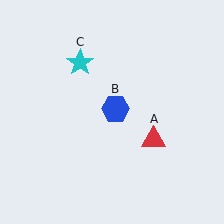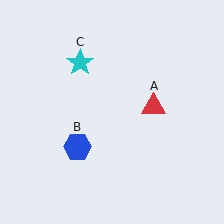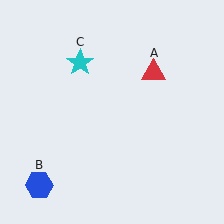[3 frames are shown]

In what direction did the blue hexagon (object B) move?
The blue hexagon (object B) moved down and to the left.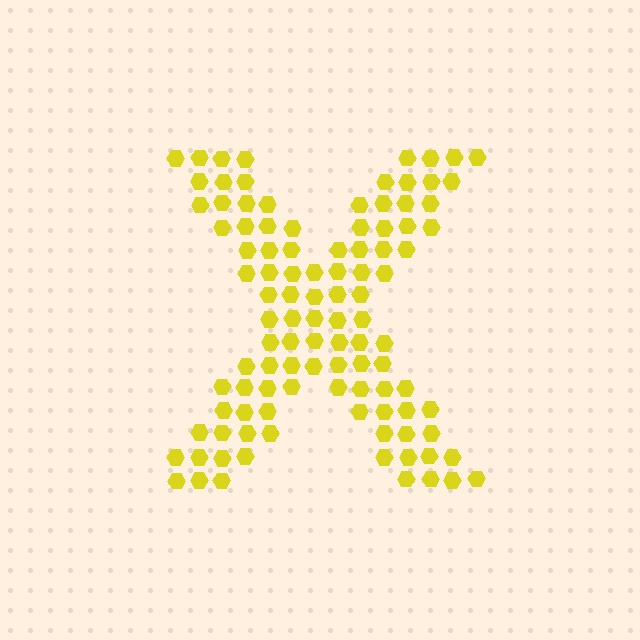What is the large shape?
The large shape is the letter X.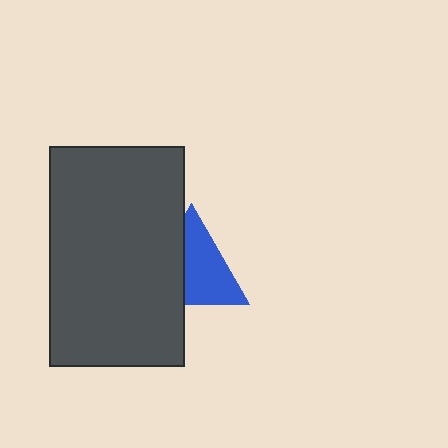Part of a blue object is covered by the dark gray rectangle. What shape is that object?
It is a triangle.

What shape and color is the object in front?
The object in front is a dark gray rectangle.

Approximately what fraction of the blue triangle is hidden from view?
Roughly 40% of the blue triangle is hidden behind the dark gray rectangle.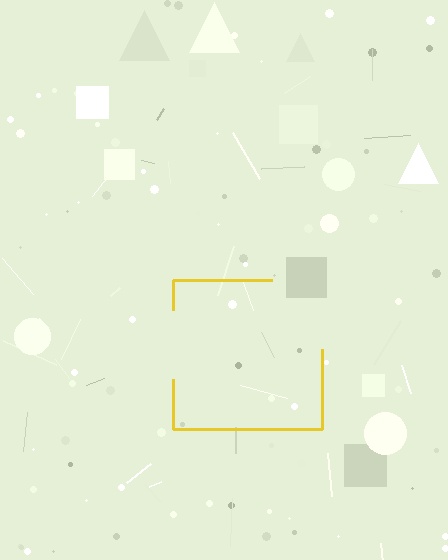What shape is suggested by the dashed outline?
The dashed outline suggests a square.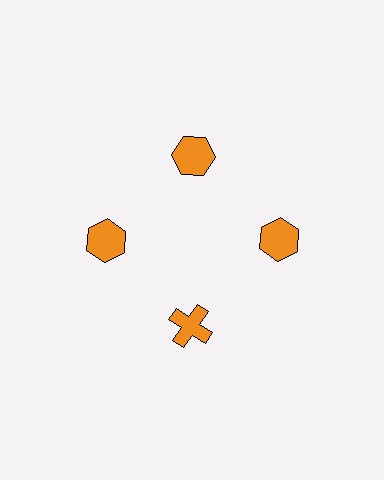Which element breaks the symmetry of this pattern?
The orange cross at roughly the 6 o'clock position breaks the symmetry. All other shapes are orange hexagons.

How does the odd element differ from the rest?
It has a different shape: cross instead of hexagon.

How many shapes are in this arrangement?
There are 4 shapes arranged in a ring pattern.